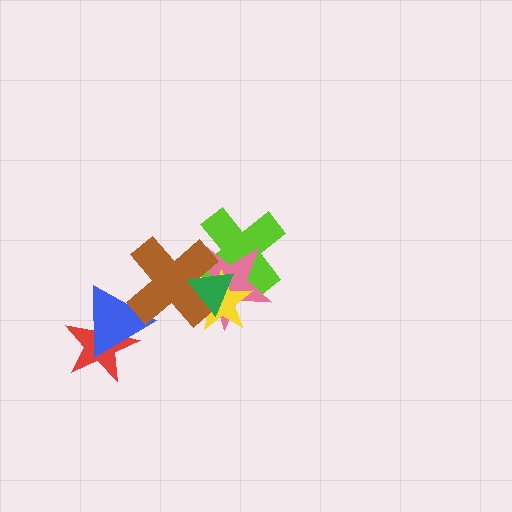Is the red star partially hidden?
Yes, it is partially covered by another shape.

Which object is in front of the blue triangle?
The brown cross is in front of the blue triangle.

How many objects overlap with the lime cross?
4 objects overlap with the lime cross.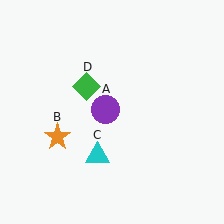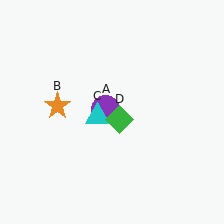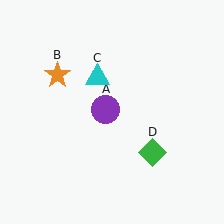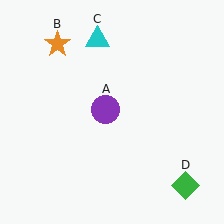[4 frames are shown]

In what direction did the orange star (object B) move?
The orange star (object B) moved up.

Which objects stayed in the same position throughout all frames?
Purple circle (object A) remained stationary.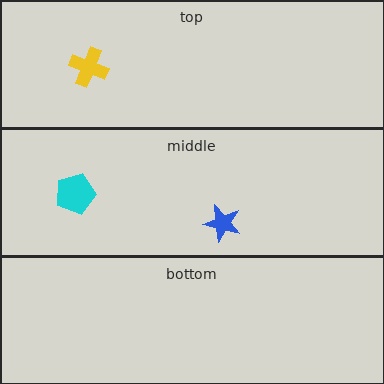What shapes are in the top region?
The yellow cross.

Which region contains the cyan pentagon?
The middle region.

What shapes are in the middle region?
The blue star, the cyan pentagon.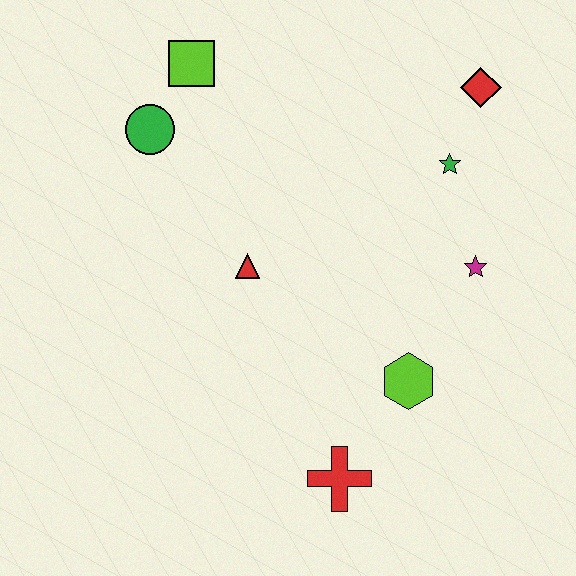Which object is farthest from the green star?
The red cross is farthest from the green star.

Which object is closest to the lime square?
The green circle is closest to the lime square.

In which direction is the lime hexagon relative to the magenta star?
The lime hexagon is below the magenta star.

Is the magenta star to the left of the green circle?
No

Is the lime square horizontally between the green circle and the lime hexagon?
Yes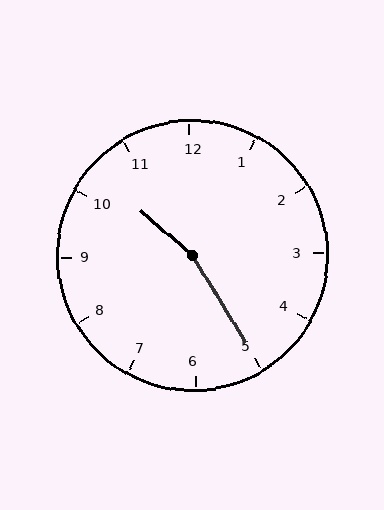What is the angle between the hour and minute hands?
Approximately 162 degrees.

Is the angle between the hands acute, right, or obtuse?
It is obtuse.